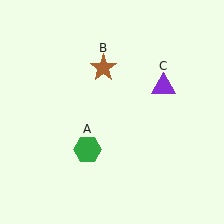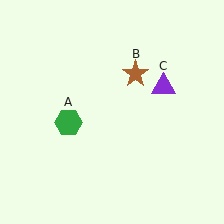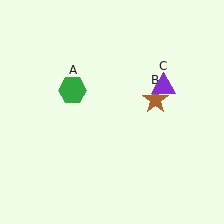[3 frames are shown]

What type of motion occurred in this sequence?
The green hexagon (object A), brown star (object B) rotated clockwise around the center of the scene.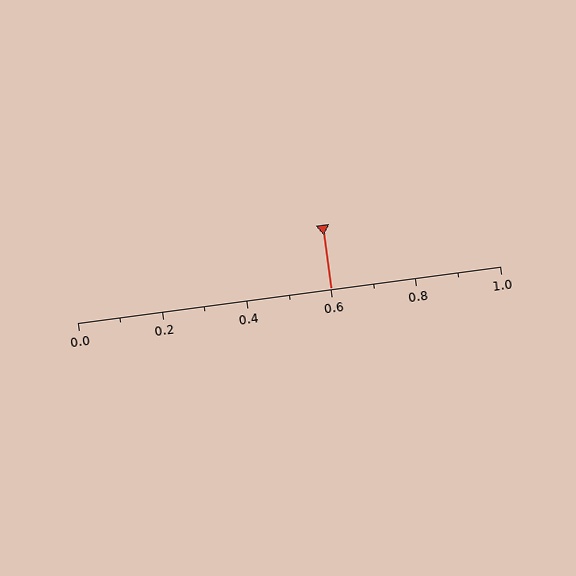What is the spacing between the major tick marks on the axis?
The major ticks are spaced 0.2 apart.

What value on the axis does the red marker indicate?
The marker indicates approximately 0.6.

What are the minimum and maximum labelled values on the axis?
The axis runs from 0.0 to 1.0.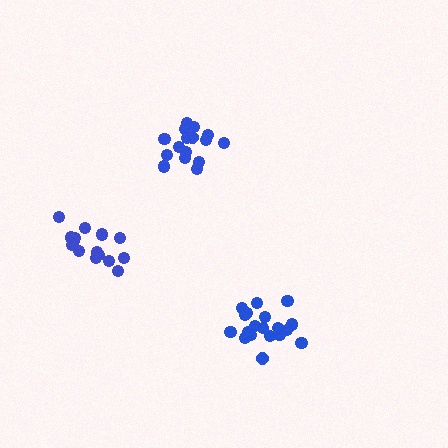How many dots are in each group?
Group 1: 19 dots, Group 2: 16 dots, Group 3: 15 dots (50 total).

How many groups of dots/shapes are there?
There are 3 groups.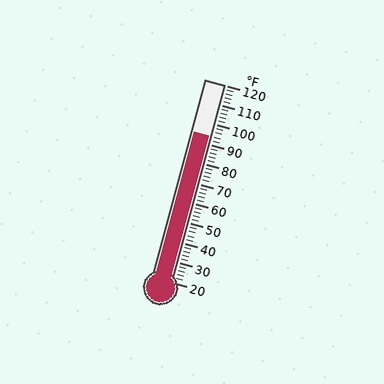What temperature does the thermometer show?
The thermometer shows approximately 94°F.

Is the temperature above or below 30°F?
The temperature is above 30°F.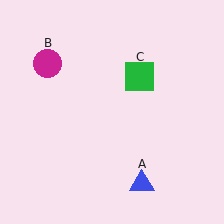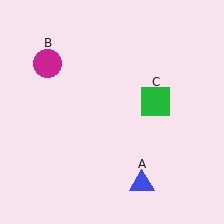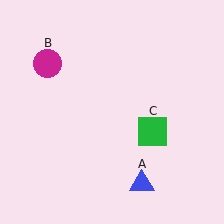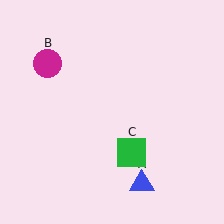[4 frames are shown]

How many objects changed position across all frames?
1 object changed position: green square (object C).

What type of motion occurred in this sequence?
The green square (object C) rotated clockwise around the center of the scene.